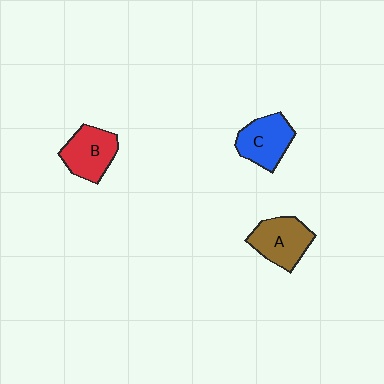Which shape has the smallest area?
Shape B (red).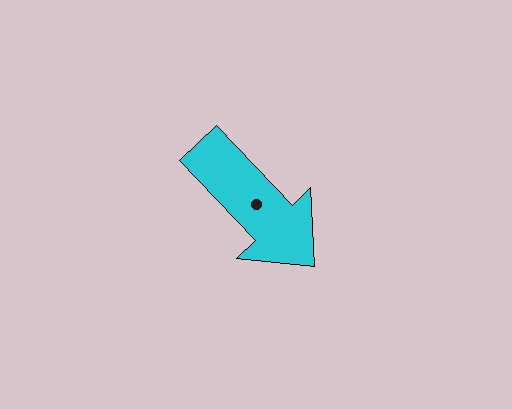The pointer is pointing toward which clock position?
Roughly 5 o'clock.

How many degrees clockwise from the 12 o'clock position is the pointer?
Approximately 137 degrees.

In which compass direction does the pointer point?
Southeast.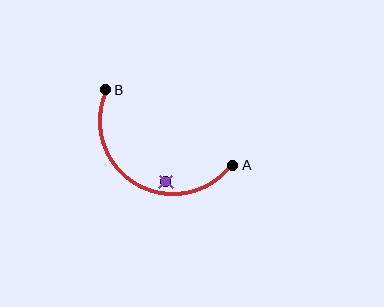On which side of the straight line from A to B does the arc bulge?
The arc bulges below the straight line connecting A and B.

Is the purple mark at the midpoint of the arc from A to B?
No — the purple mark does not lie on the arc at all. It sits slightly inside the curve.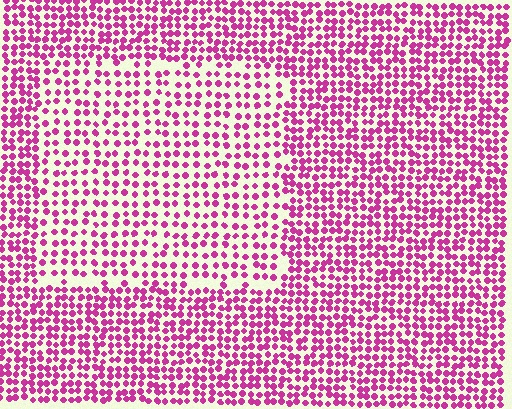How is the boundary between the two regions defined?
The boundary is defined by a change in element density (approximately 1.7x ratio). All elements are the same color, size, and shape.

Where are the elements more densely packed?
The elements are more densely packed outside the rectangle boundary.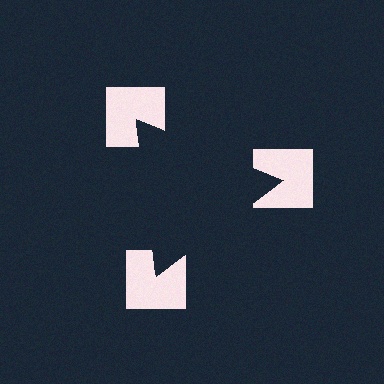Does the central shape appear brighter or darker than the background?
It typically appears slightly darker than the background, even though no actual brightness change is drawn.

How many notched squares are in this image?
There are 3 — one at each vertex of the illusory triangle.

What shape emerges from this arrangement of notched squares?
An illusory triangle — its edges are inferred from the aligned wedge cuts in the notched squares, not physically drawn.